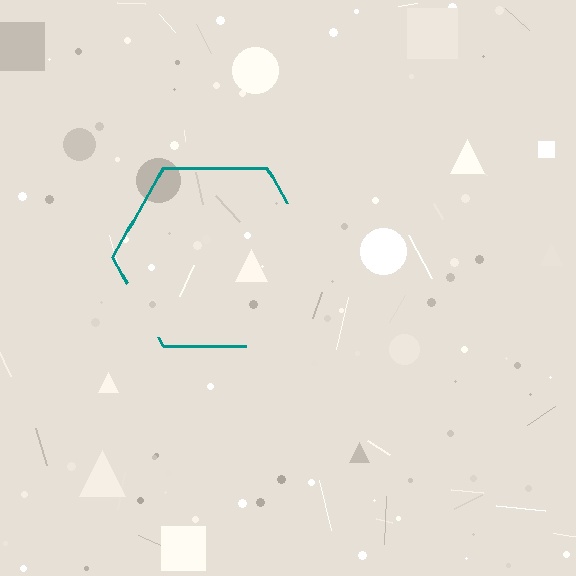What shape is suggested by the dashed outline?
The dashed outline suggests a hexagon.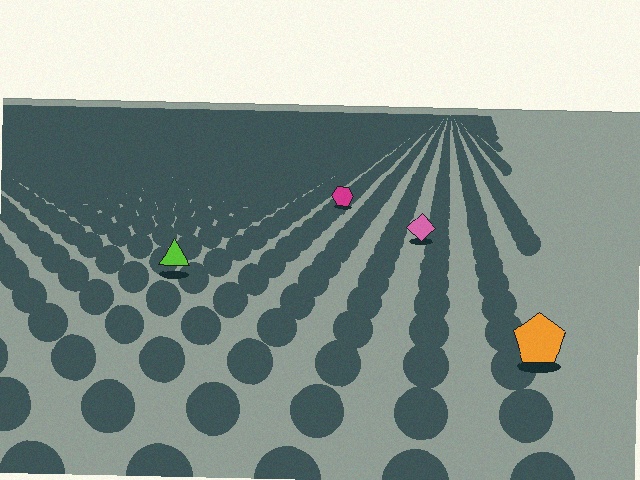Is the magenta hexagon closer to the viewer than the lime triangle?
No. The lime triangle is closer — you can tell from the texture gradient: the ground texture is coarser near it.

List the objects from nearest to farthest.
From nearest to farthest: the orange pentagon, the lime triangle, the pink diamond, the magenta hexagon.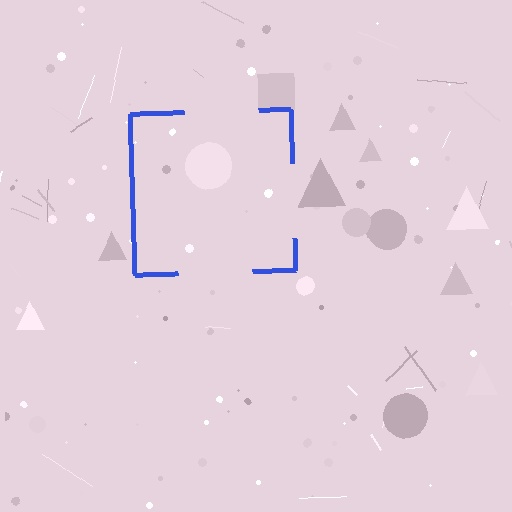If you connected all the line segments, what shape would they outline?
They would outline a square.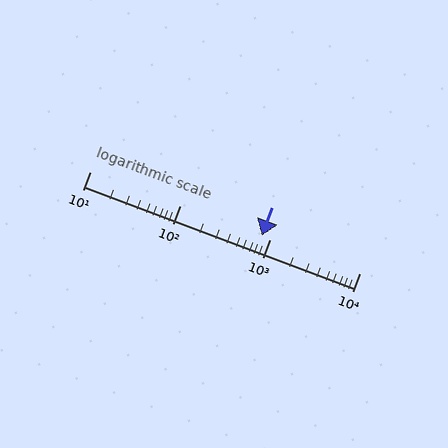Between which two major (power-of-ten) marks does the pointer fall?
The pointer is between 100 and 1000.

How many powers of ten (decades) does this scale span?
The scale spans 3 decades, from 10 to 10000.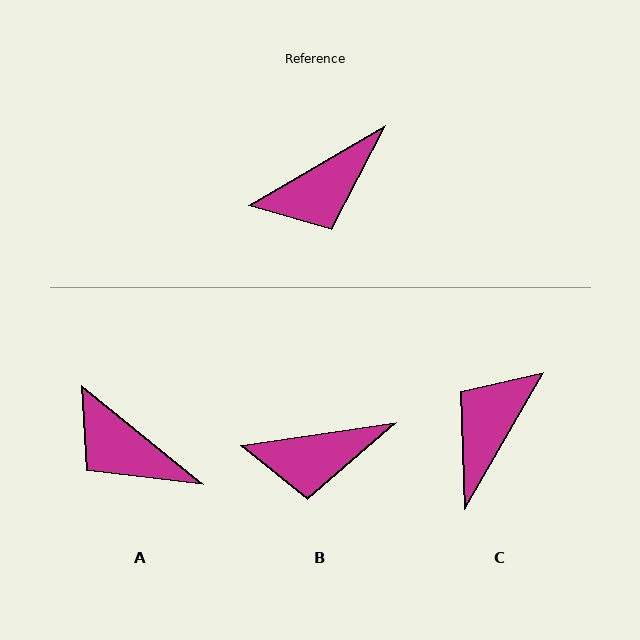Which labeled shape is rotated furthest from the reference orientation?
C, about 150 degrees away.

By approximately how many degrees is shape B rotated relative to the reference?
Approximately 22 degrees clockwise.